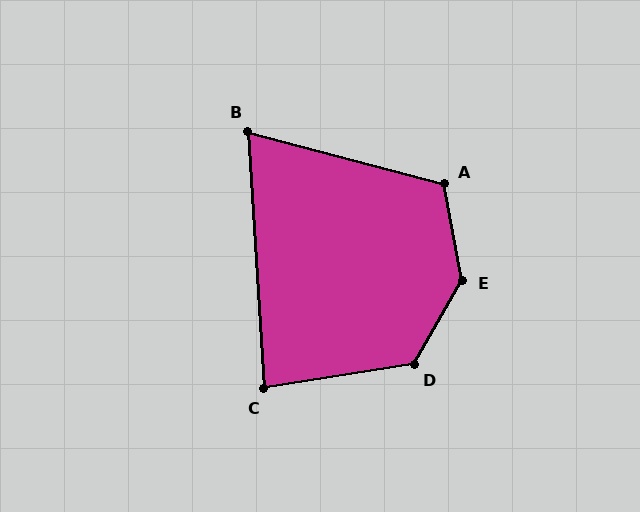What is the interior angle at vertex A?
Approximately 115 degrees (obtuse).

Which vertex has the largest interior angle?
E, at approximately 140 degrees.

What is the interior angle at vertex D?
Approximately 128 degrees (obtuse).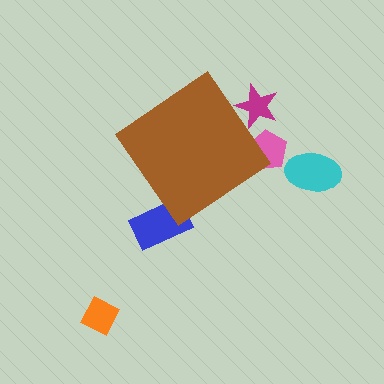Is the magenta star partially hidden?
Yes, the magenta star is partially hidden behind the brown diamond.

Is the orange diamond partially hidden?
No, the orange diamond is fully visible.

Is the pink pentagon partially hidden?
Yes, the pink pentagon is partially hidden behind the brown diamond.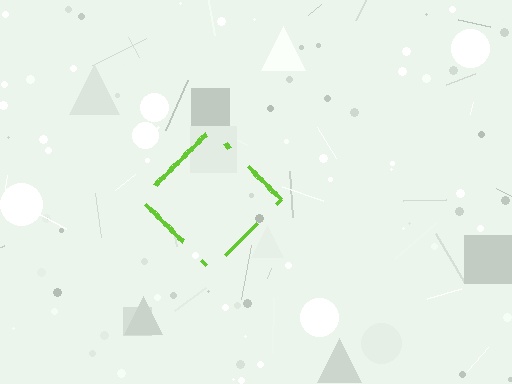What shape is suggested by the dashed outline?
The dashed outline suggests a diamond.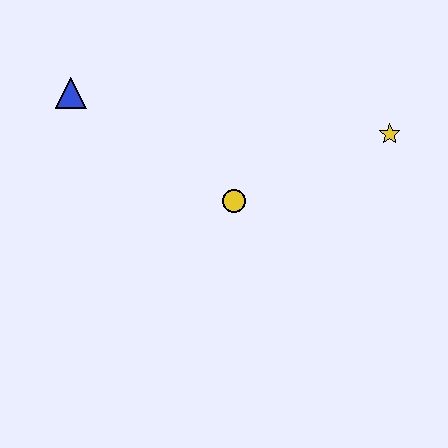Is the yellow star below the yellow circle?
No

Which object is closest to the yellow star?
The yellow circle is closest to the yellow star.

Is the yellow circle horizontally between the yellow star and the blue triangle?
Yes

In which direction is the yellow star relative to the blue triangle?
The yellow star is to the right of the blue triangle.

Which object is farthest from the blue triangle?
The yellow star is farthest from the blue triangle.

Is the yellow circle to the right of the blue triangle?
Yes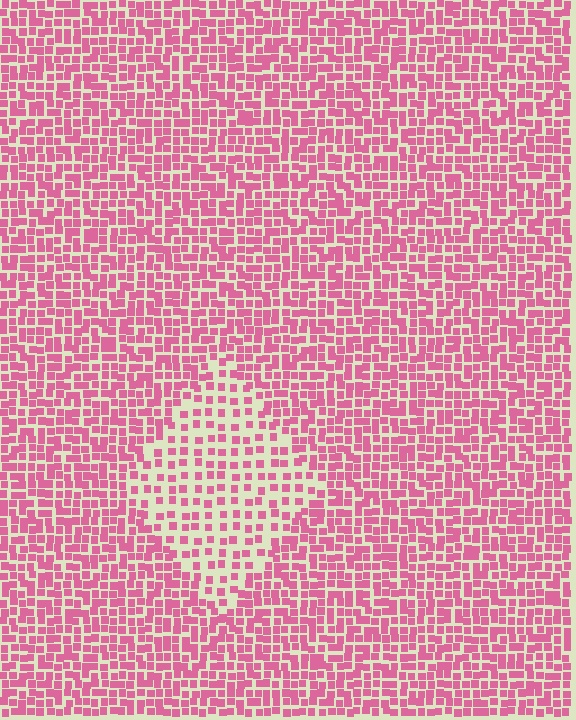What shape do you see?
I see a diamond.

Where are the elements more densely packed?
The elements are more densely packed outside the diamond boundary.